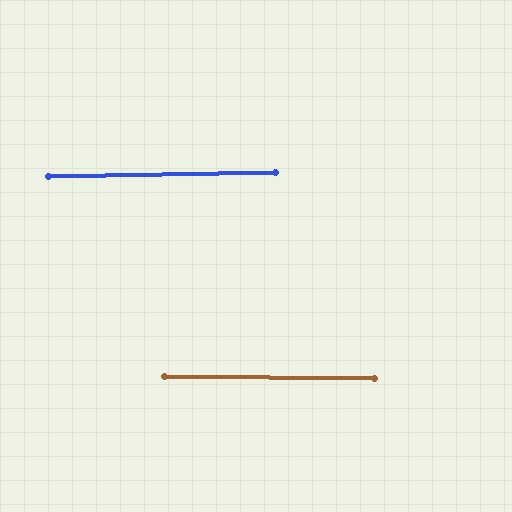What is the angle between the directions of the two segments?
Approximately 1 degree.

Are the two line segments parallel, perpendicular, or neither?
Parallel — their directions differ by only 1.5°.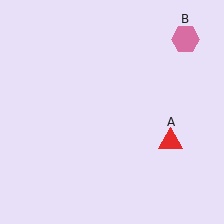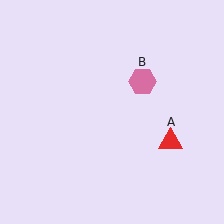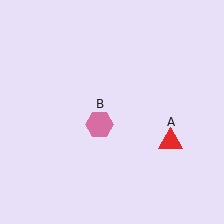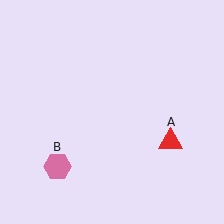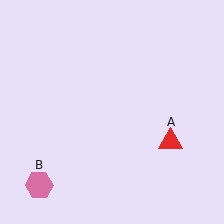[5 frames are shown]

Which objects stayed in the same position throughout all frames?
Red triangle (object A) remained stationary.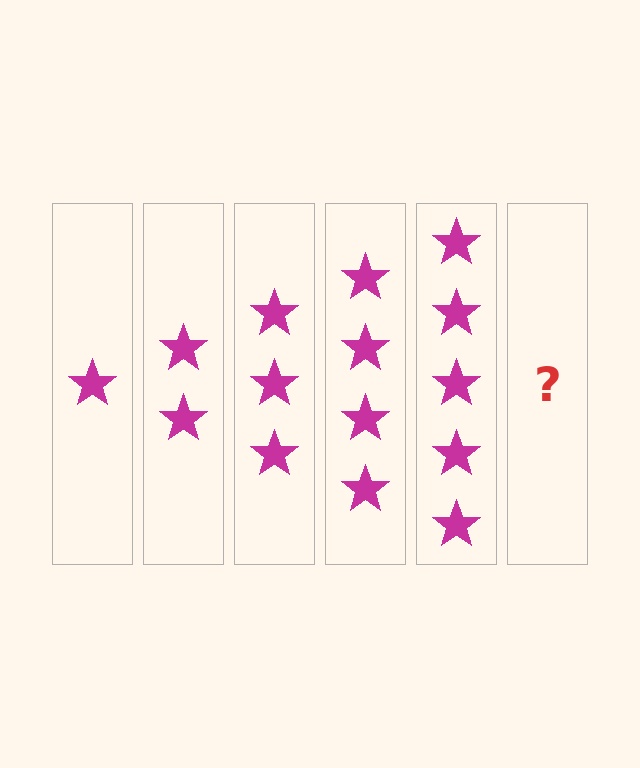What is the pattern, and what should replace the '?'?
The pattern is that each step adds one more star. The '?' should be 6 stars.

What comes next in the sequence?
The next element should be 6 stars.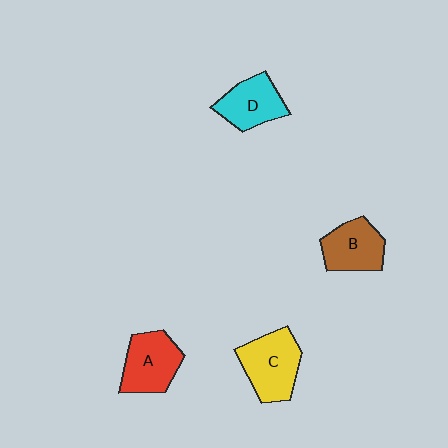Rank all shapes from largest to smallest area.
From largest to smallest: C (yellow), A (red), B (brown), D (cyan).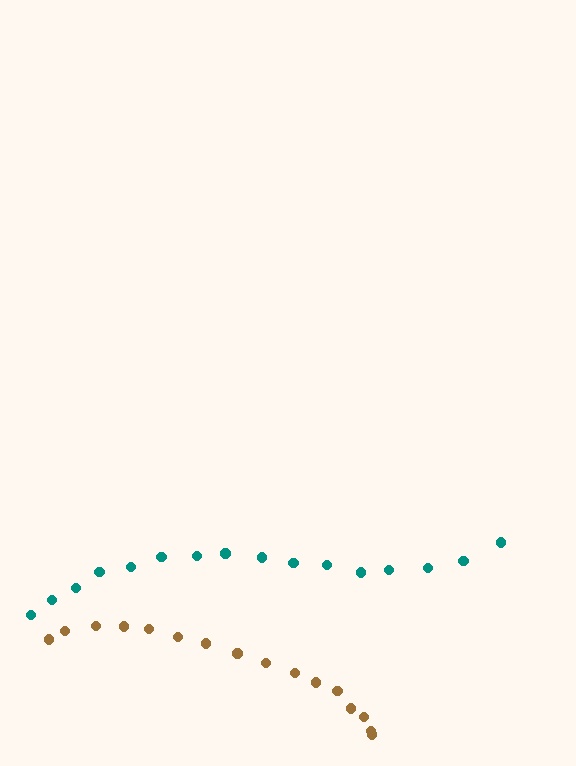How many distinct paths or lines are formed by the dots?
There are 2 distinct paths.